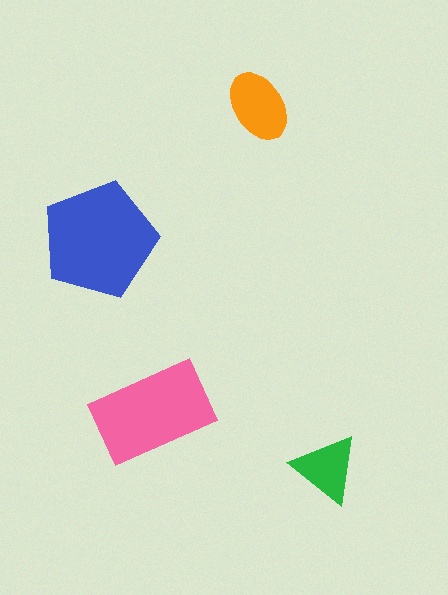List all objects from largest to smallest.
The blue pentagon, the pink rectangle, the orange ellipse, the green triangle.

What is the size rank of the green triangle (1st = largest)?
4th.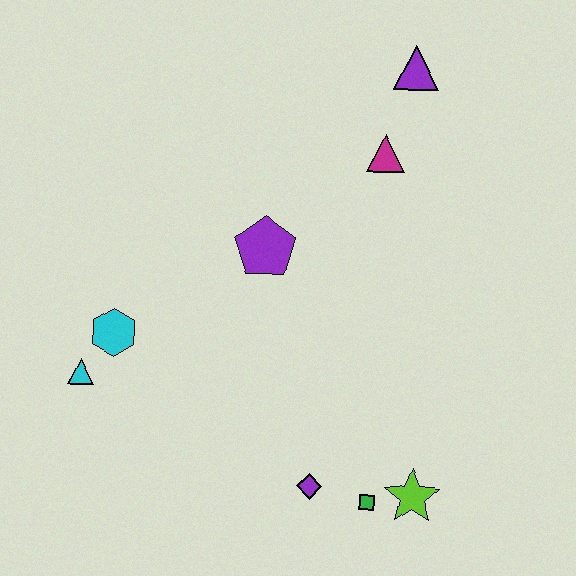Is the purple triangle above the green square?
Yes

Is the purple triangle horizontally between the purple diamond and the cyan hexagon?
No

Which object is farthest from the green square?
The purple triangle is farthest from the green square.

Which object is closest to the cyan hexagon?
The cyan triangle is closest to the cyan hexagon.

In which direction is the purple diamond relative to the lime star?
The purple diamond is to the left of the lime star.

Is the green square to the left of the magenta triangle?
Yes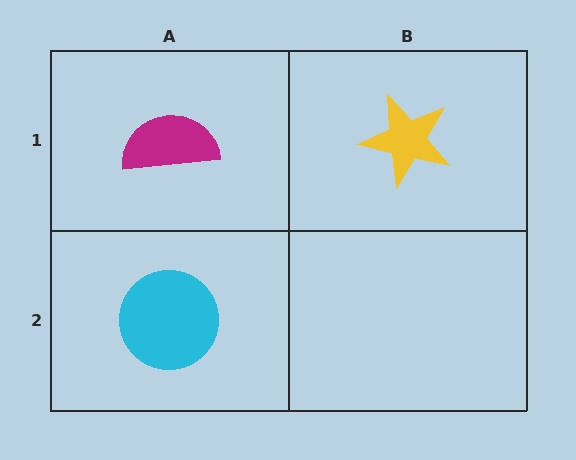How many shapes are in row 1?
2 shapes.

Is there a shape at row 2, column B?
No, that cell is empty.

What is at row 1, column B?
A yellow star.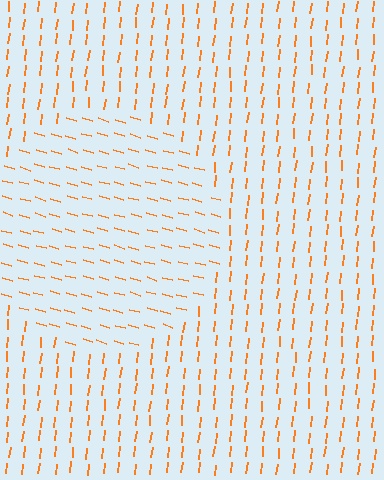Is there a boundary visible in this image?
Yes, there is a texture boundary formed by a change in line orientation.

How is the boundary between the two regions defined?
The boundary is defined purely by a change in line orientation (approximately 80 degrees difference). All lines are the same color and thickness.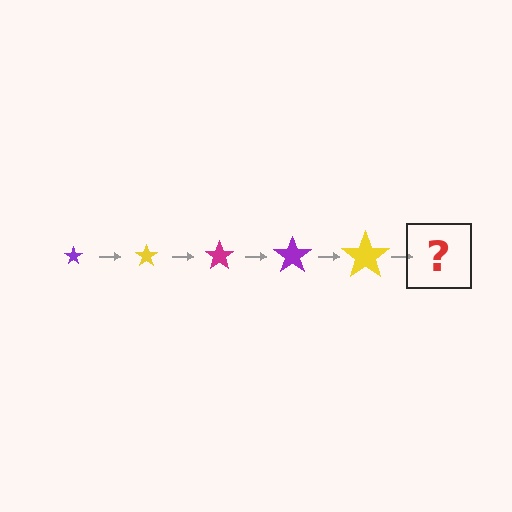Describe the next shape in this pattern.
It should be a magenta star, larger than the previous one.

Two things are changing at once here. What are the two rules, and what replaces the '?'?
The two rules are that the star grows larger each step and the color cycles through purple, yellow, and magenta. The '?' should be a magenta star, larger than the previous one.